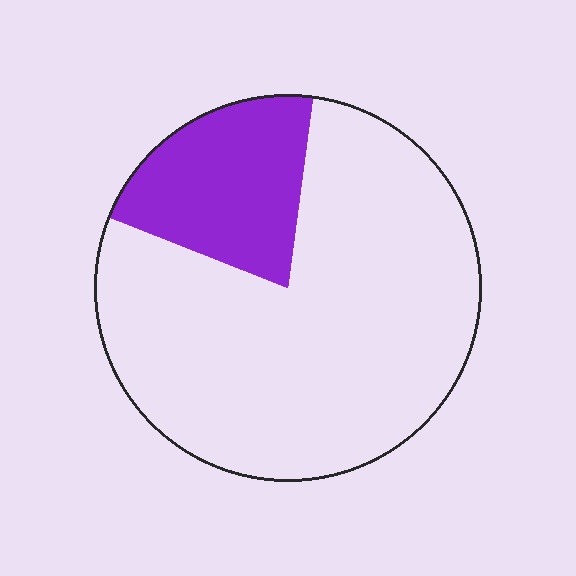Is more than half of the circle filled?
No.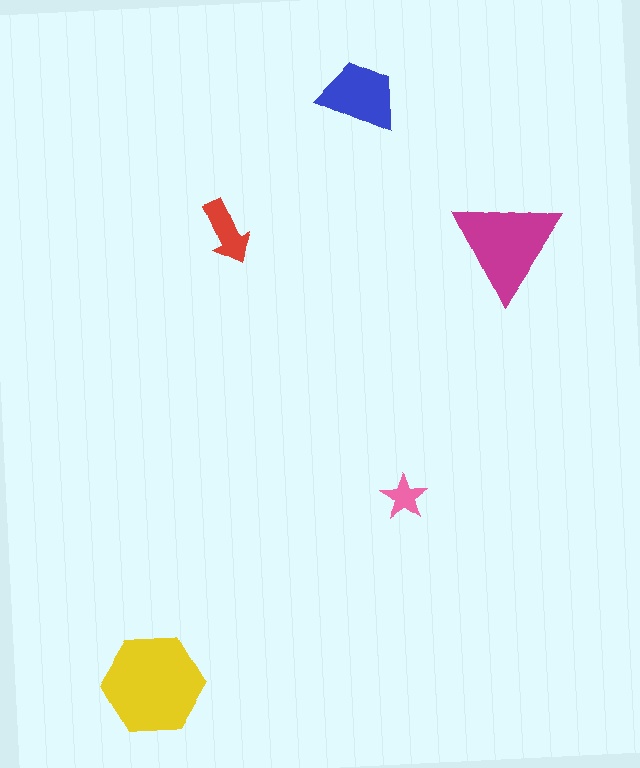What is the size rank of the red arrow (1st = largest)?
4th.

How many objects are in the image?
There are 5 objects in the image.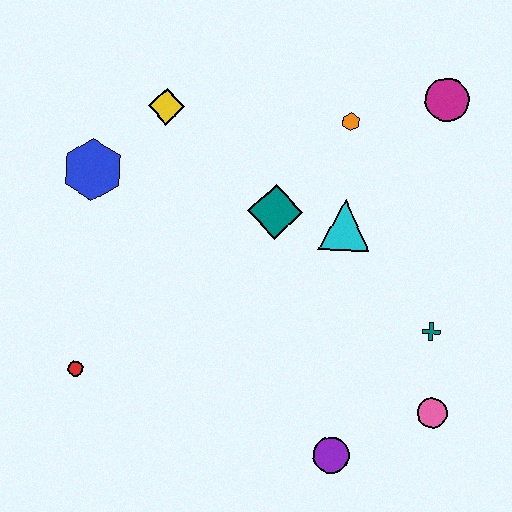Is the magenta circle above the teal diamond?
Yes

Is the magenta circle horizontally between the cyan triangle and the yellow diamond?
No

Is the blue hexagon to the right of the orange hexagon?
No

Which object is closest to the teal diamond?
The cyan triangle is closest to the teal diamond.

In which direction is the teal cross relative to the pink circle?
The teal cross is above the pink circle.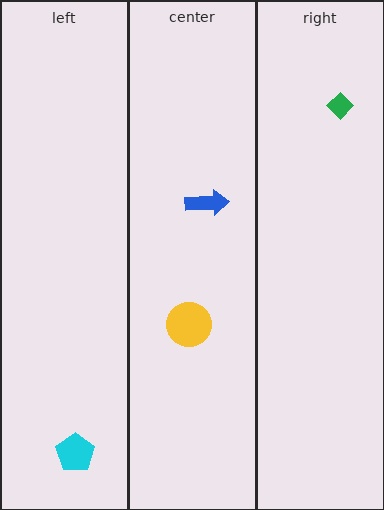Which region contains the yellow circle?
The center region.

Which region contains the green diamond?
The right region.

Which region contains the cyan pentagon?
The left region.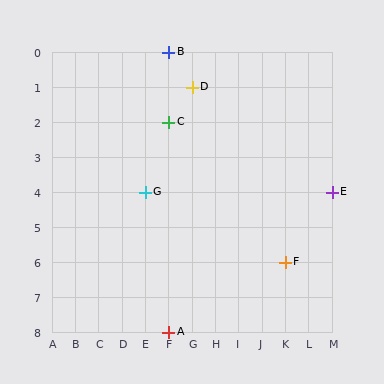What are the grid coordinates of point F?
Point F is at grid coordinates (K, 6).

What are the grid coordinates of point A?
Point A is at grid coordinates (F, 8).